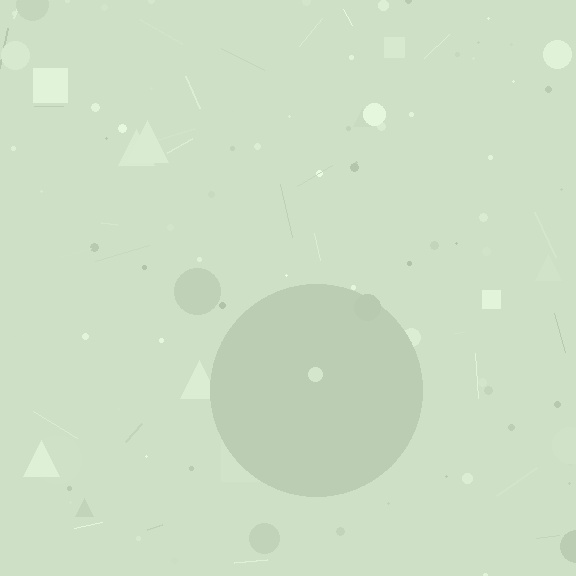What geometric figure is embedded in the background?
A circle is embedded in the background.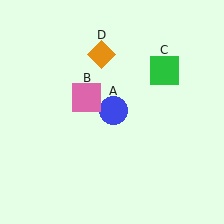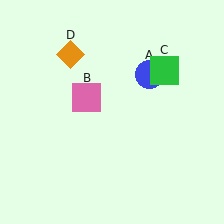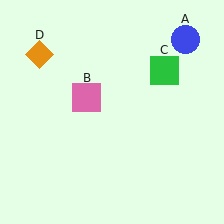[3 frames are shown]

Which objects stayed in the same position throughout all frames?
Pink square (object B) and green square (object C) remained stationary.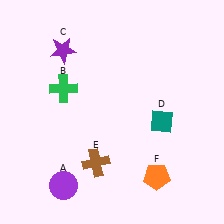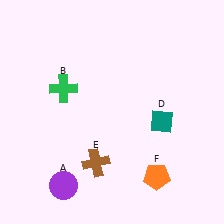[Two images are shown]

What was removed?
The purple star (C) was removed in Image 2.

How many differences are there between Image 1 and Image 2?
There is 1 difference between the two images.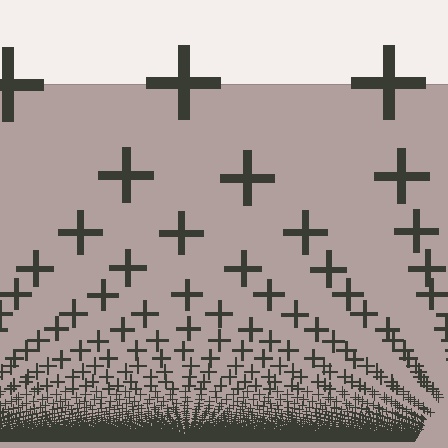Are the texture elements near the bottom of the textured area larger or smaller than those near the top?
Smaller. The gradient is inverted — elements near the bottom are smaller and denser.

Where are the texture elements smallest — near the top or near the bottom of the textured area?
Near the bottom.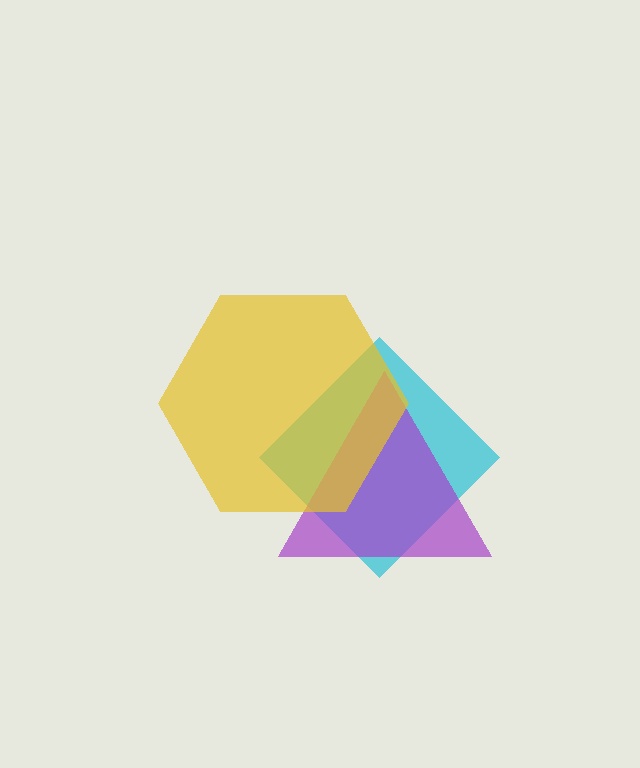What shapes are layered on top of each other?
The layered shapes are: a cyan diamond, a purple triangle, a yellow hexagon.